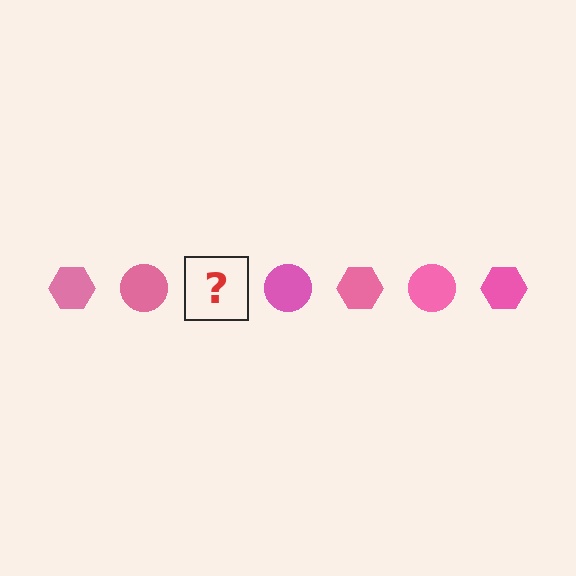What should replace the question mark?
The question mark should be replaced with a pink hexagon.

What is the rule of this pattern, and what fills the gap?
The rule is that the pattern cycles through hexagon, circle shapes in pink. The gap should be filled with a pink hexagon.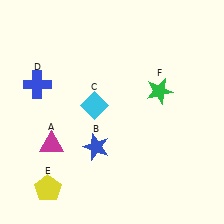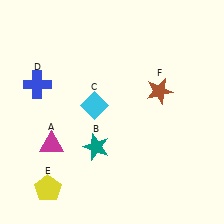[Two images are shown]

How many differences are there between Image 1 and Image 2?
There are 2 differences between the two images.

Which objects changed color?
B changed from blue to teal. F changed from green to brown.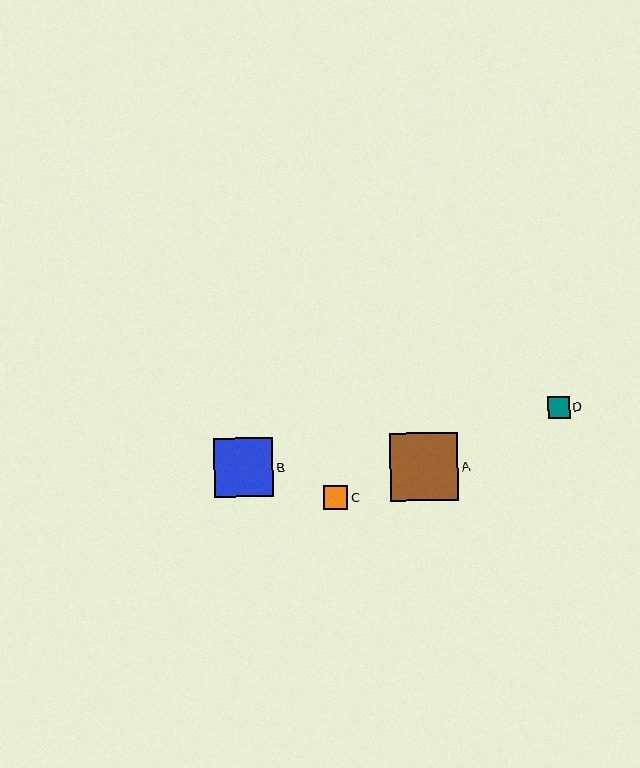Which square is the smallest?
Square D is the smallest with a size of approximately 22 pixels.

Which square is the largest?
Square A is the largest with a size of approximately 68 pixels.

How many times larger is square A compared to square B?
Square A is approximately 1.2 times the size of square B.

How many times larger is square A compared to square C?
Square A is approximately 2.8 times the size of square C.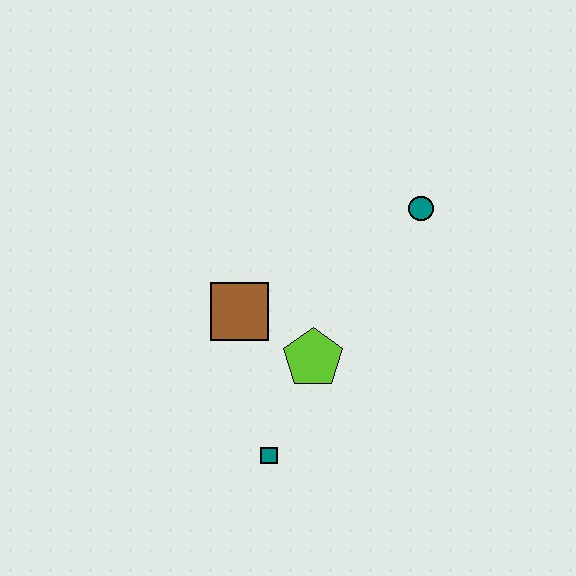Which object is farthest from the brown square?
The teal circle is farthest from the brown square.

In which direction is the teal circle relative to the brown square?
The teal circle is to the right of the brown square.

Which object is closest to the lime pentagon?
The brown square is closest to the lime pentagon.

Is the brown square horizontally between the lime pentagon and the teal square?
No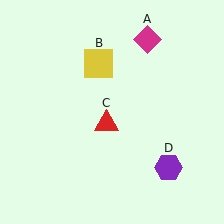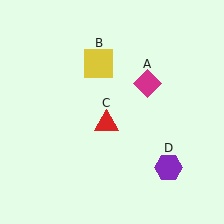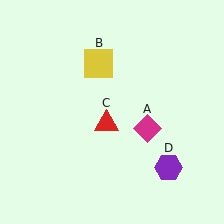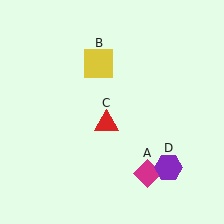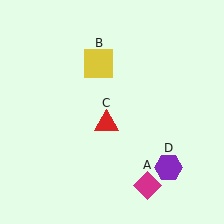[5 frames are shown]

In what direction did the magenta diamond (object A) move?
The magenta diamond (object A) moved down.